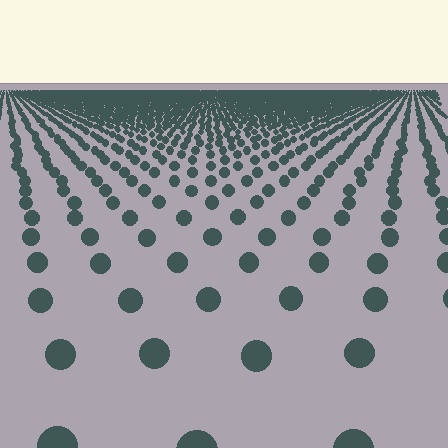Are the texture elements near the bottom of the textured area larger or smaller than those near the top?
Larger. Near the bottom, elements are closer to the viewer and appear at a bigger on-screen size.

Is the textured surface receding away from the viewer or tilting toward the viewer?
The surface is receding away from the viewer. Texture elements get smaller and denser toward the top.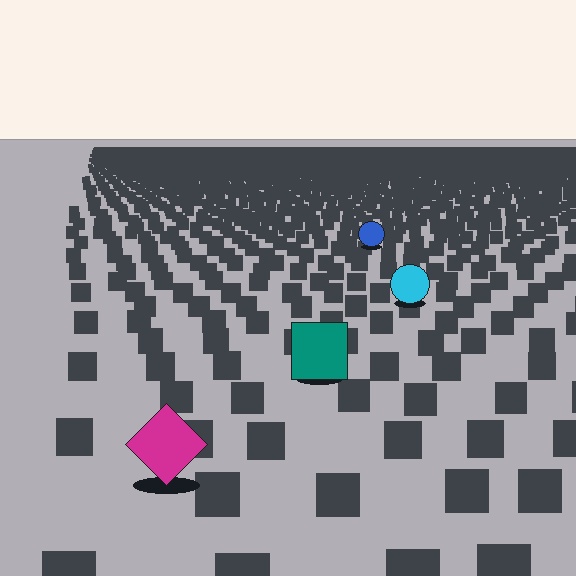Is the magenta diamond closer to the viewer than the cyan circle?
Yes. The magenta diamond is closer — you can tell from the texture gradient: the ground texture is coarser near it.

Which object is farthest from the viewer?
The blue circle is farthest from the viewer. It appears smaller and the ground texture around it is denser.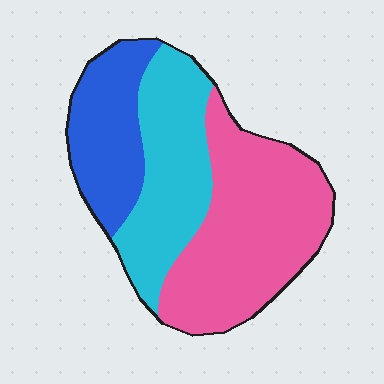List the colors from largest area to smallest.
From largest to smallest: pink, cyan, blue.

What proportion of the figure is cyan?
Cyan takes up about one third (1/3) of the figure.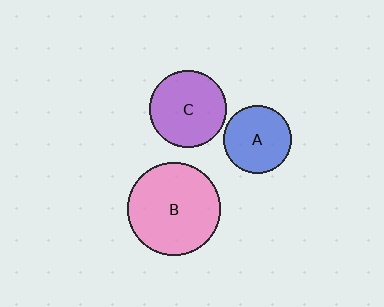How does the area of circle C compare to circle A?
Approximately 1.3 times.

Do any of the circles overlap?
No, none of the circles overlap.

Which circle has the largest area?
Circle B (pink).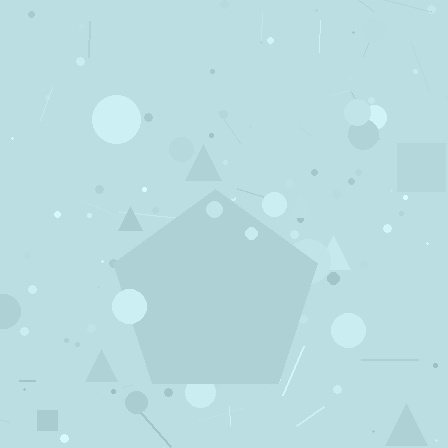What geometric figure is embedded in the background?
A pentagon is embedded in the background.